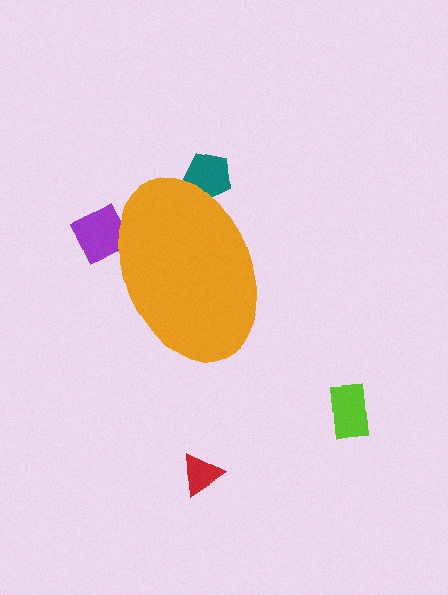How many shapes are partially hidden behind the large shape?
2 shapes are partially hidden.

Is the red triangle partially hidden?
No, the red triangle is fully visible.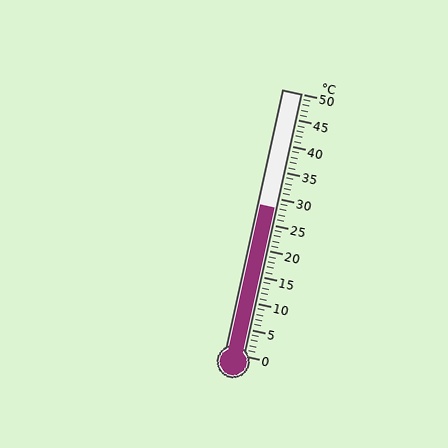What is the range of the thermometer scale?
The thermometer scale ranges from 0°C to 50°C.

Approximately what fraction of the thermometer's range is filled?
The thermometer is filled to approximately 55% of its range.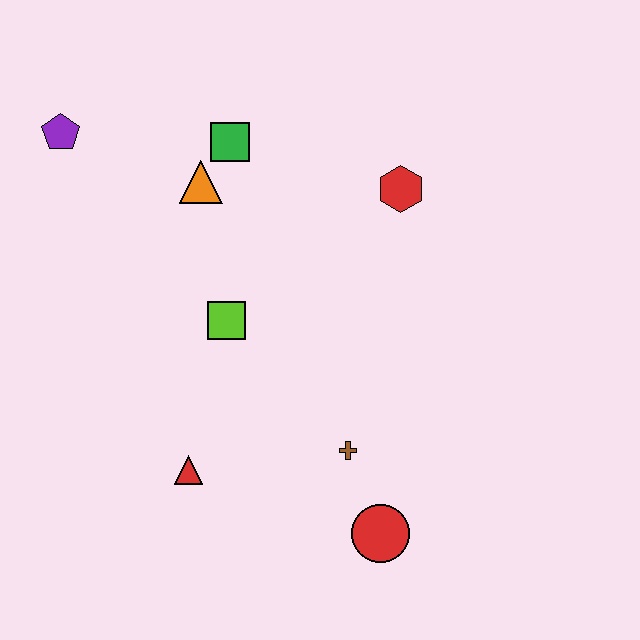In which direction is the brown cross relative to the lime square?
The brown cross is below the lime square.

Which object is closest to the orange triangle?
The green square is closest to the orange triangle.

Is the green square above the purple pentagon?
No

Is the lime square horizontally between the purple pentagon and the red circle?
Yes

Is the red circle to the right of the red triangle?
Yes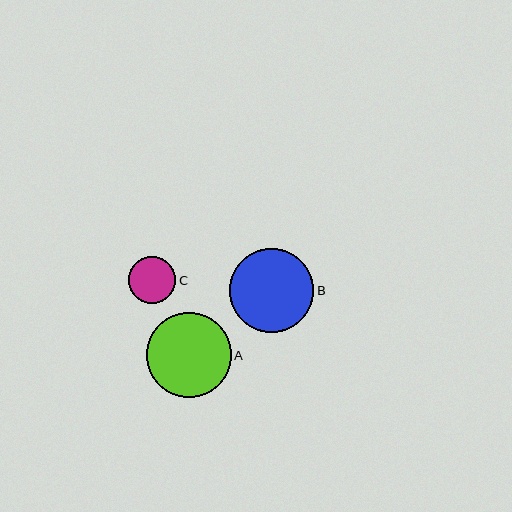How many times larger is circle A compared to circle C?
Circle A is approximately 1.8 times the size of circle C.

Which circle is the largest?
Circle A is the largest with a size of approximately 85 pixels.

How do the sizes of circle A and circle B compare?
Circle A and circle B are approximately the same size.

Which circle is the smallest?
Circle C is the smallest with a size of approximately 47 pixels.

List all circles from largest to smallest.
From largest to smallest: A, B, C.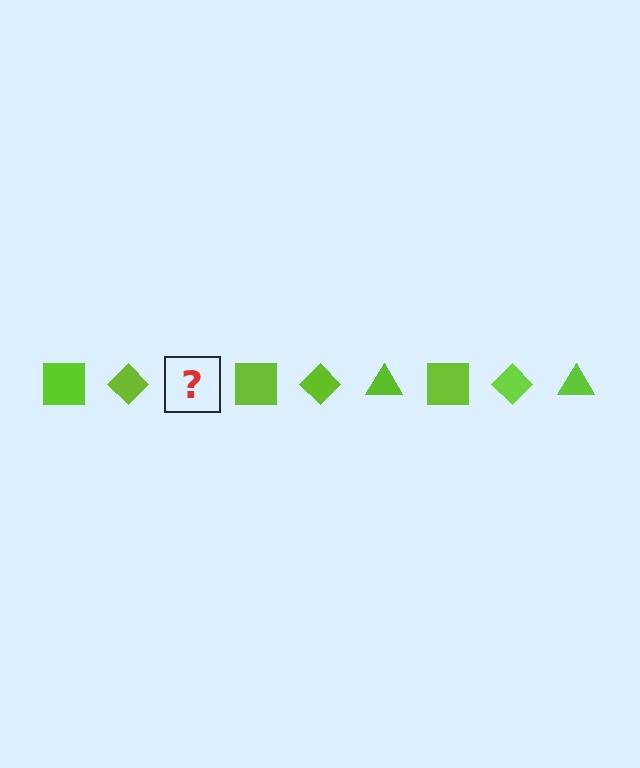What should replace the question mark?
The question mark should be replaced with a lime triangle.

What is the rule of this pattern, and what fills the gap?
The rule is that the pattern cycles through square, diamond, triangle shapes in lime. The gap should be filled with a lime triangle.